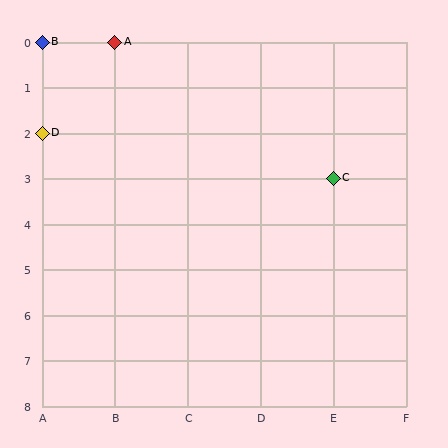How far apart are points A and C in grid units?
Points A and C are 3 columns and 3 rows apart (about 4.2 grid units diagonally).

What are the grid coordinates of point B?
Point B is at grid coordinates (A, 0).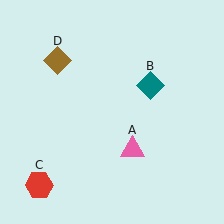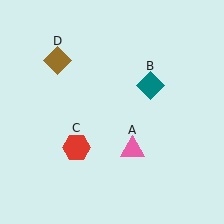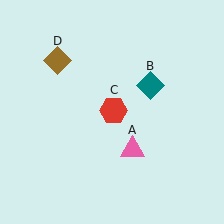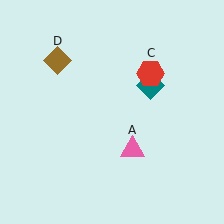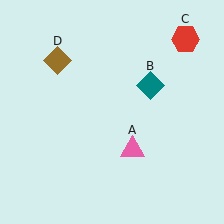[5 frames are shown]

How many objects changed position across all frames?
1 object changed position: red hexagon (object C).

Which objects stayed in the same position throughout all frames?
Pink triangle (object A) and teal diamond (object B) and brown diamond (object D) remained stationary.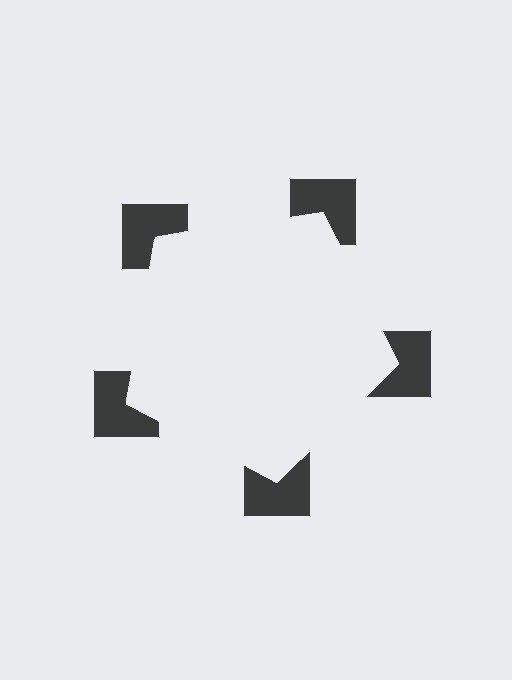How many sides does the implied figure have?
5 sides.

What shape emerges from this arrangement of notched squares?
An illusory pentagon — its edges are inferred from the aligned wedge cuts in the notched squares, not physically drawn.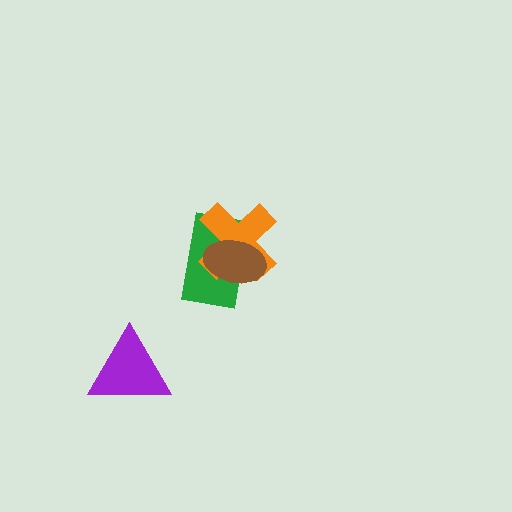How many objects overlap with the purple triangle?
0 objects overlap with the purple triangle.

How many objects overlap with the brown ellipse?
2 objects overlap with the brown ellipse.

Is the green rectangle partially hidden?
Yes, it is partially covered by another shape.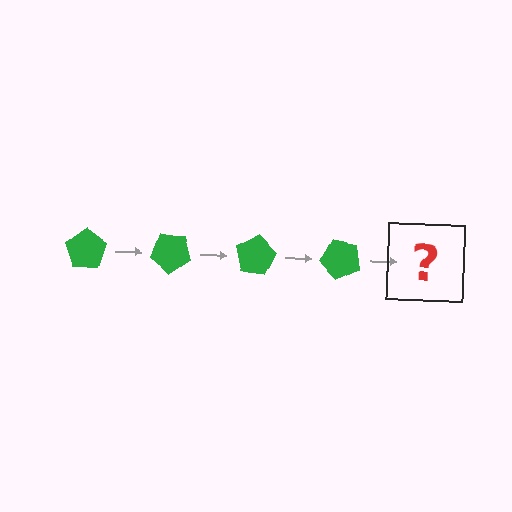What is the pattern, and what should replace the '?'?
The pattern is that the pentagon rotates 40 degrees each step. The '?' should be a green pentagon rotated 160 degrees.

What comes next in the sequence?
The next element should be a green pentagon rotated 160 degrees.